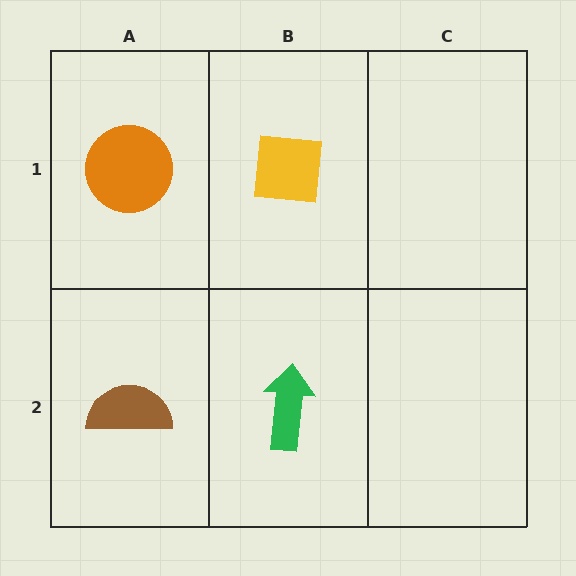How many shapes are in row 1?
2 shapes.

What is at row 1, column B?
A yellow square.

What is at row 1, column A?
An orange circle.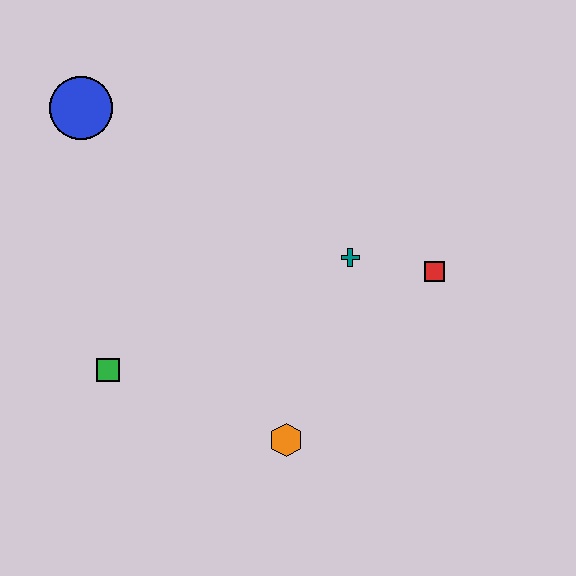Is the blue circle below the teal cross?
No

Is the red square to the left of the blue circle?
No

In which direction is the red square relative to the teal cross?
The red square is to the right of the teal cross.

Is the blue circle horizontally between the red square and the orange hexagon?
No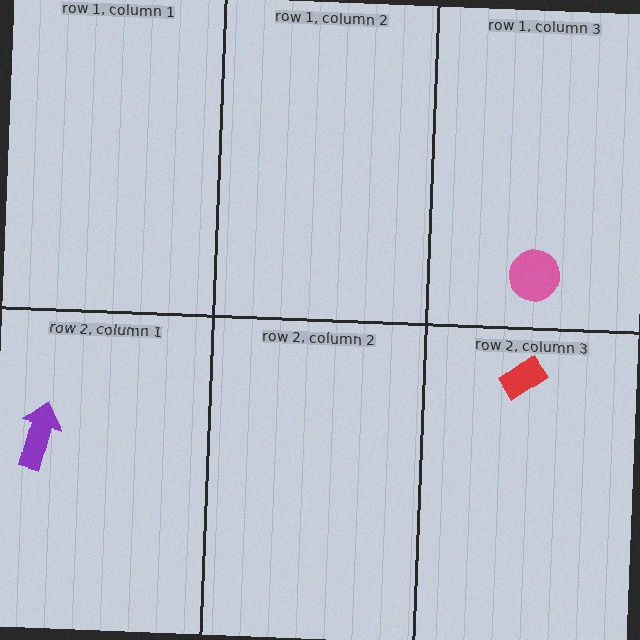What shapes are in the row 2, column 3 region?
The red rectangle.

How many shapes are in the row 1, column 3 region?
1.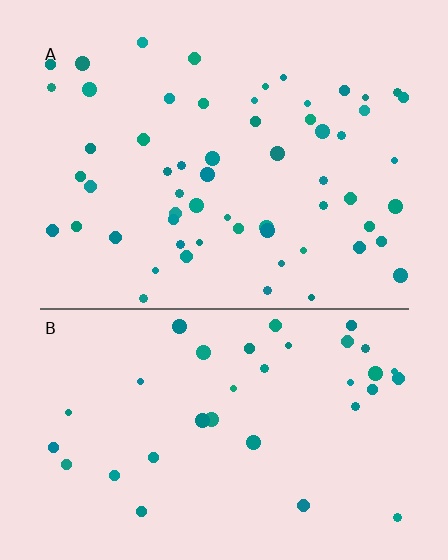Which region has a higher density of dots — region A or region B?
A (the top).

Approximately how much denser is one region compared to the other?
Approximately 1.6× — region A over region B.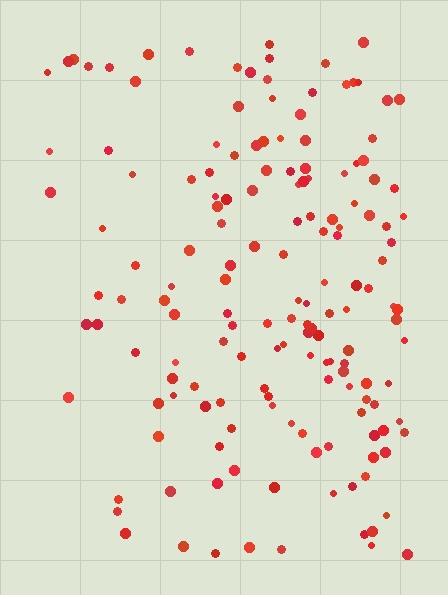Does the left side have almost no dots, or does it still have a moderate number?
Still a moderate number, just noticeably fewer than the right.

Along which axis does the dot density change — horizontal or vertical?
Horizontal.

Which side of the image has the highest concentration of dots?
The right.